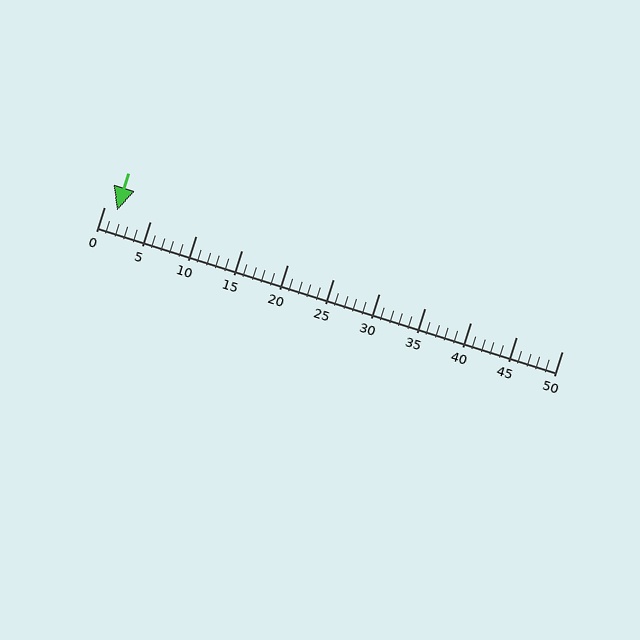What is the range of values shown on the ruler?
The ruler shows values from 0 to 50.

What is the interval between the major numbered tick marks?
The major tick marks are spaced 5 units apart.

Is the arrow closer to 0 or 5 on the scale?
The arrow is closer to 0.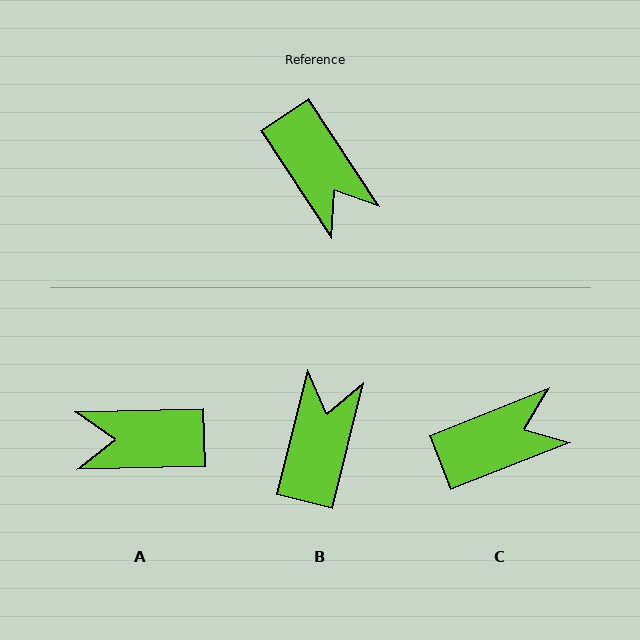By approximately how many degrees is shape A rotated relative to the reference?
Approximately 122 degrees clockwise.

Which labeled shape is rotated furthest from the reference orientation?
B, about 133 degrees away.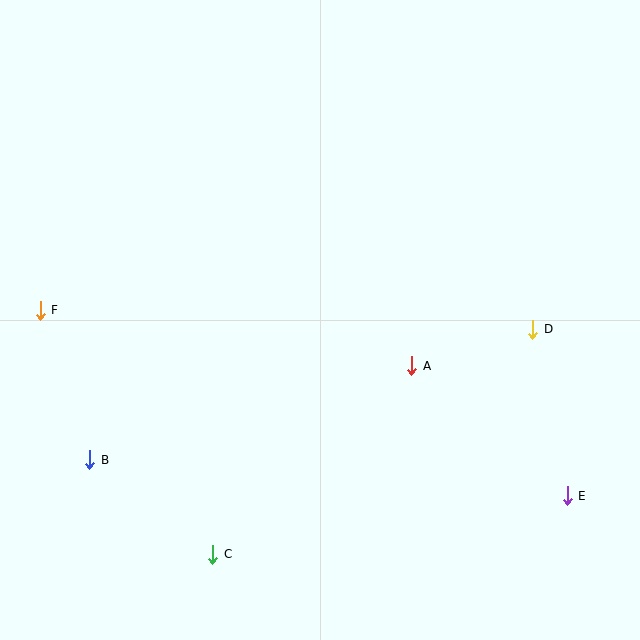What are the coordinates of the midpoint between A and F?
The midpoint between A and F is at (226, 338).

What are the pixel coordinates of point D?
Point D is at (533, 329).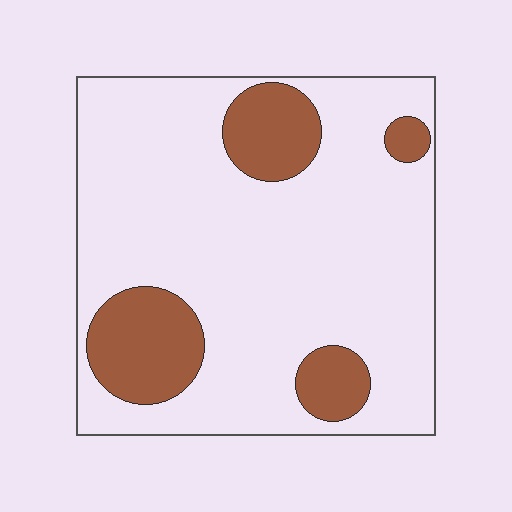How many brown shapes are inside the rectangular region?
4.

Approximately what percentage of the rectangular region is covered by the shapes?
Approximately 20%.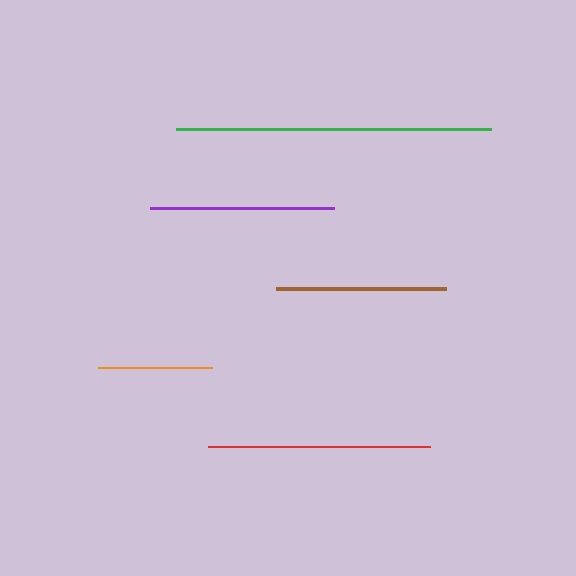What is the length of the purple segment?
The purple segment is approximately 184 pixels long.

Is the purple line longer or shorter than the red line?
The red line is longer than the purple line.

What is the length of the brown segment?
The brown segment is approximately 170 pixels long.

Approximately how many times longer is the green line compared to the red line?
The green line is approximately 1.4 times the length of the red line.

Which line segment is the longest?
The green line is the longest at approximately 315 pixels.